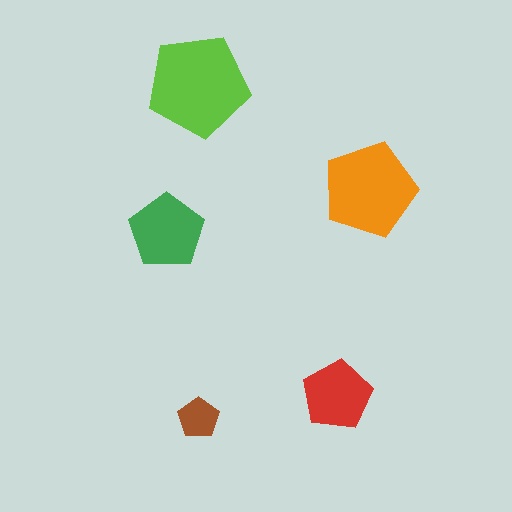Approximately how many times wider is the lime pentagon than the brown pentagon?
About 2.5 times wider.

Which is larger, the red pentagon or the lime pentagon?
The lime one.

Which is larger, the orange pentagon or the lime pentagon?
The lime one.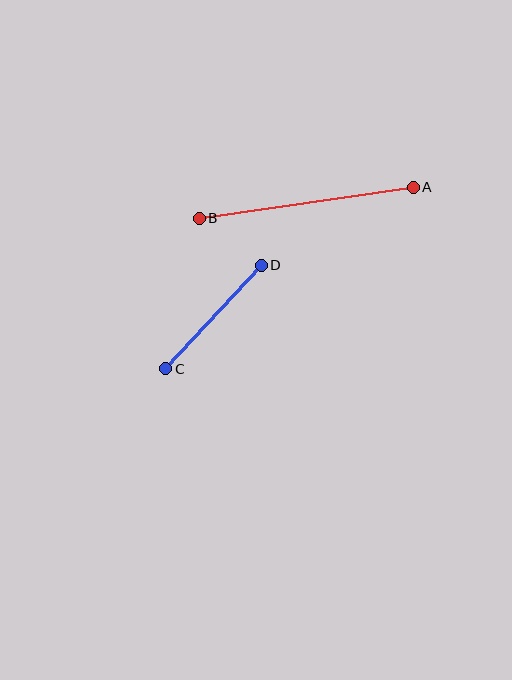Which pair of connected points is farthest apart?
Points A and B are farthest apart.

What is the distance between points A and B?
The distance is approximately 216 pixels.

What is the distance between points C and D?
The distance is approximately 141 pixels.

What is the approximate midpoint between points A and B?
The midpoint is at approximately (306, 203) pixels.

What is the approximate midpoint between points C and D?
The midpoint is at approximately (213, 317) pixels.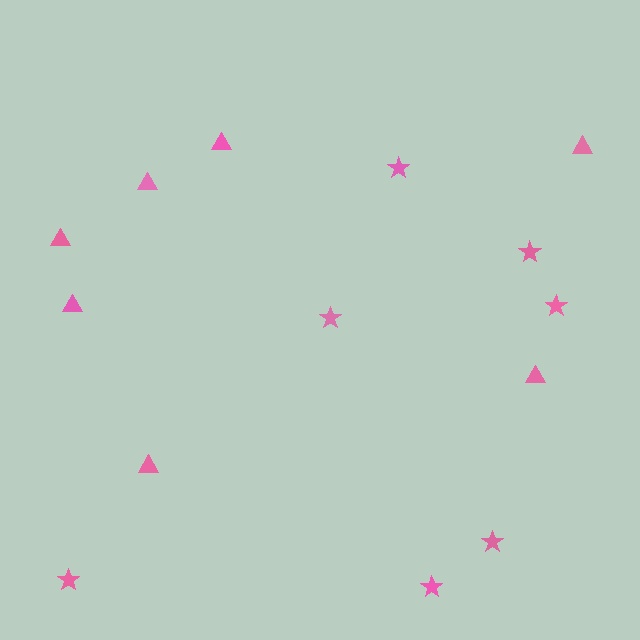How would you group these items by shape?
There are 2 groups: one group of triangles (7) and one group of stars (7).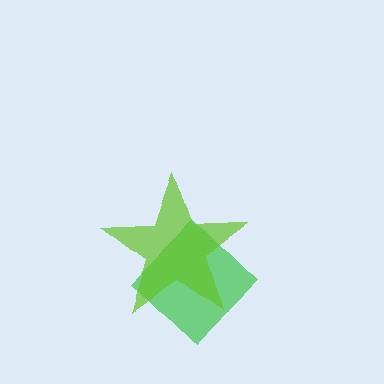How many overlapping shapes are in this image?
There are 2 overlapping shapes in the image.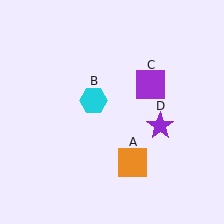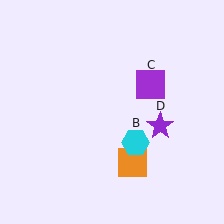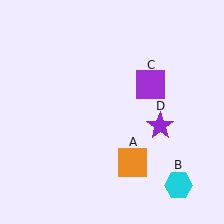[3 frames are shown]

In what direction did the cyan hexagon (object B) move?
The cyan hexagon (object B) moved down and to the right.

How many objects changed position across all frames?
1 object changed position: cyan hexagon (object B).